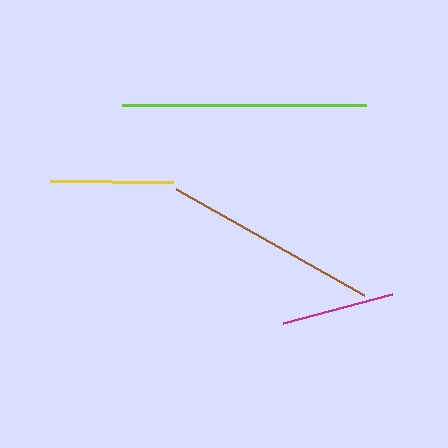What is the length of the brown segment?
The brown segment is approximately 215 pixels long.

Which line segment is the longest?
The lime line is the longest at approximately 243 pixels.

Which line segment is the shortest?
The magenta line is the shortest at approximately 113 pixels.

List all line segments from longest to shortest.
From longest to shortest: lime, brown, yellow, magenta.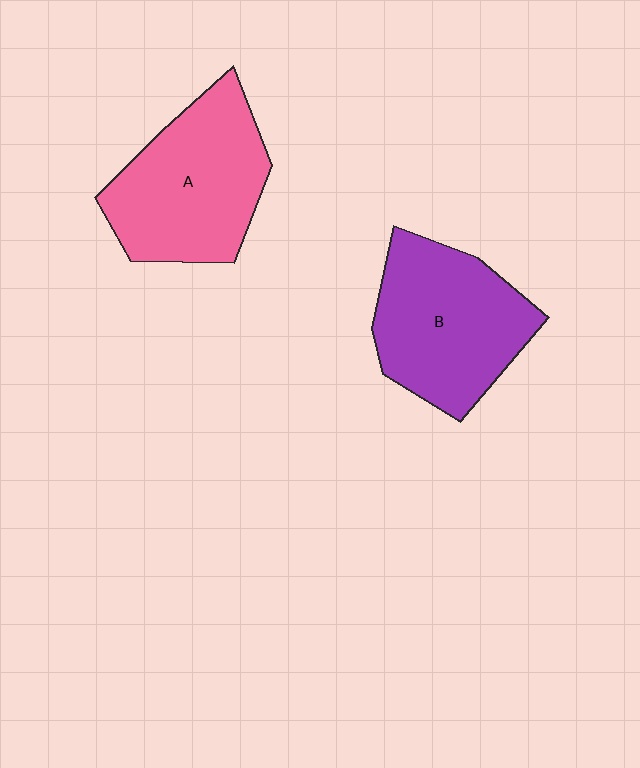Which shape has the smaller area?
Shape B (purple).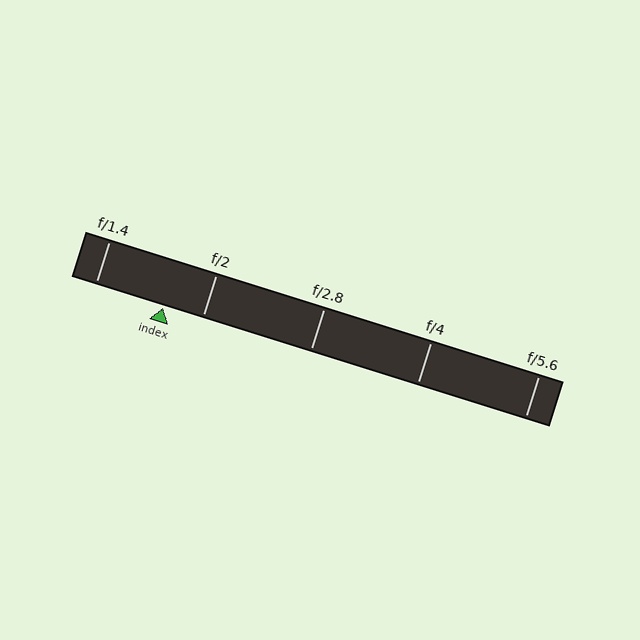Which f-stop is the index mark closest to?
The index mark is closest to f/2.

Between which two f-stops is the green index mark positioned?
The index mark is between f/1.4 and f/2.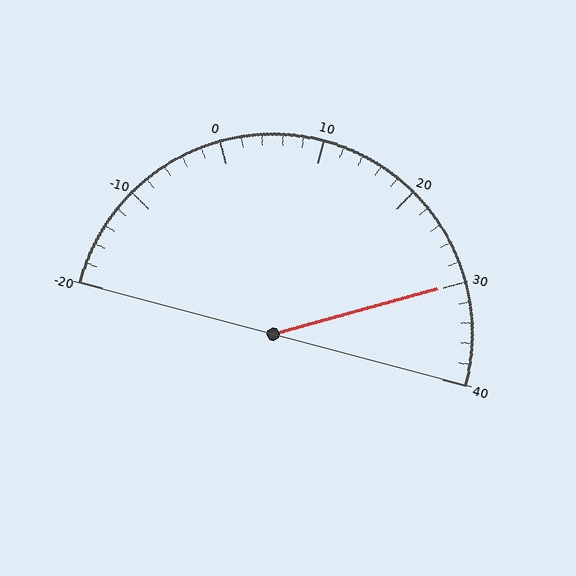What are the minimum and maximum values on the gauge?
The gauge ranges from -20 to 40.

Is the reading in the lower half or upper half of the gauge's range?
The reading is in the upper half of the range (-20 to 40).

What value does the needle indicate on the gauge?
The needle indicates approximately 30.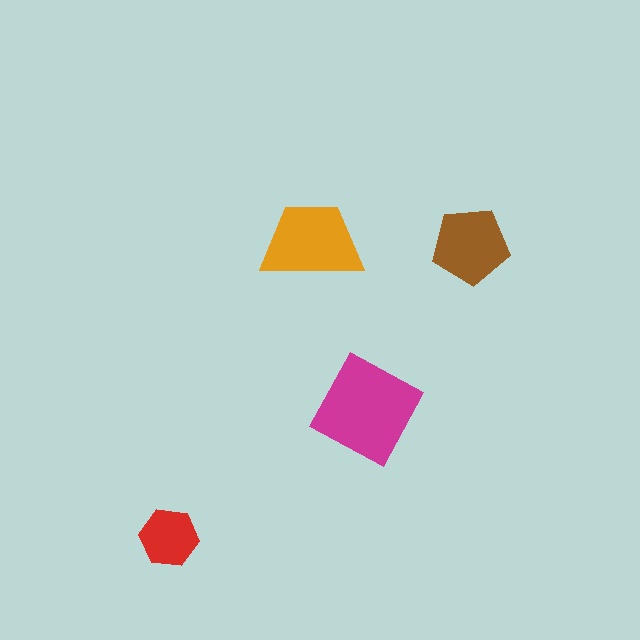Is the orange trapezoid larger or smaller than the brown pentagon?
Larger.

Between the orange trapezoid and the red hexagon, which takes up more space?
The orange trapezoid.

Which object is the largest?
The magenta diamond.